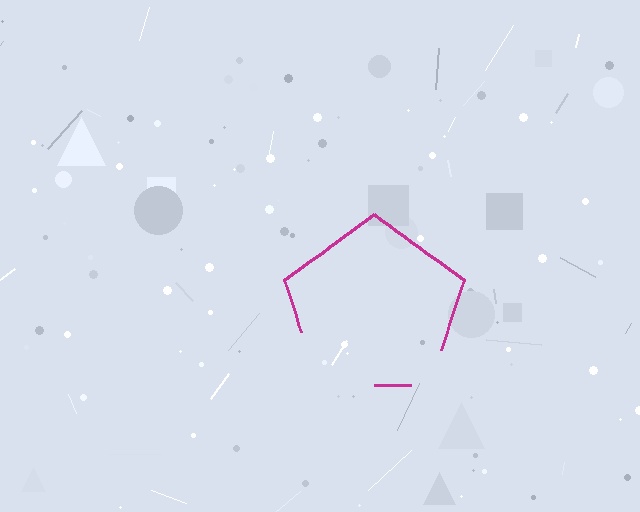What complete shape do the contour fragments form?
The contour fragments form a pentagon.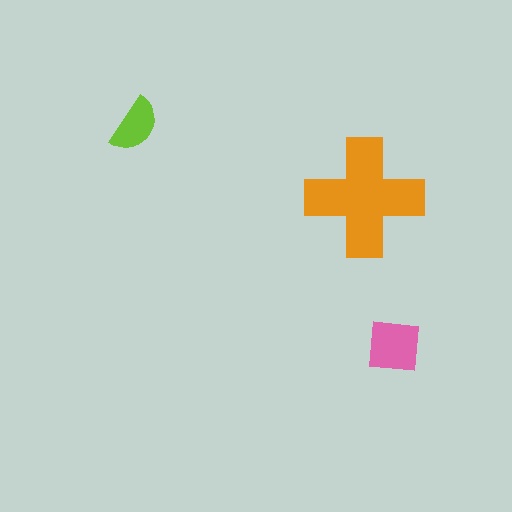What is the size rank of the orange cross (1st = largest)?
1st.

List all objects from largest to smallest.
The orange cross, the pink square, the lime semicircle.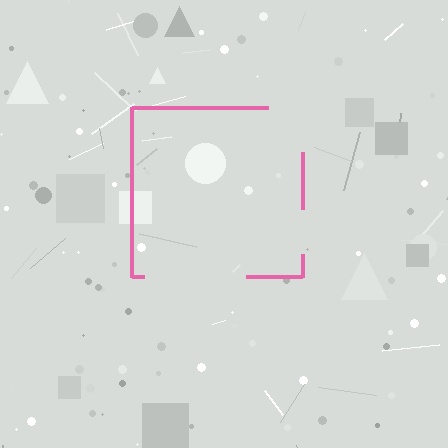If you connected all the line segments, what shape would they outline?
They would outline a square.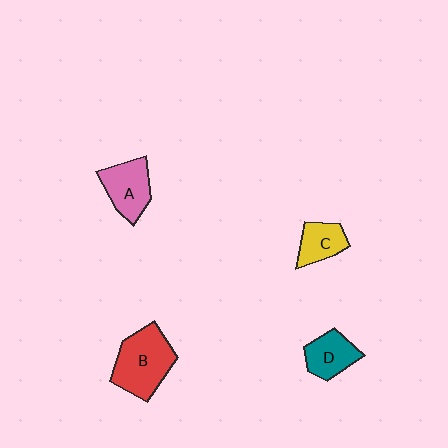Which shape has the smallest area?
Shape C (yellow).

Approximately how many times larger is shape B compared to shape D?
Approximately 1.7 times.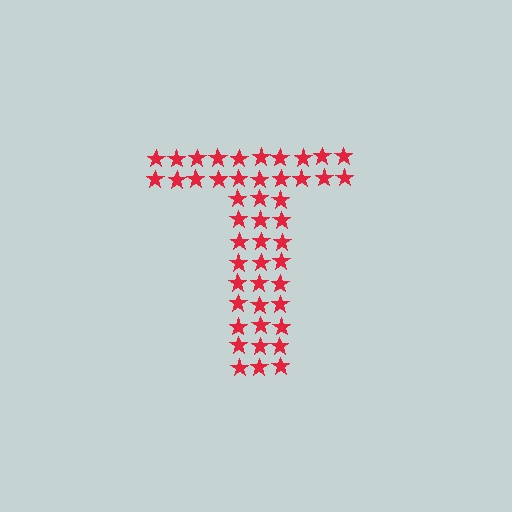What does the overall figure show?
The overall figure shows the letter T.